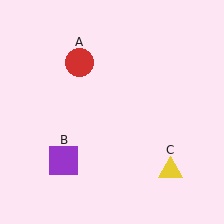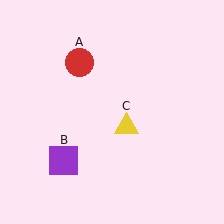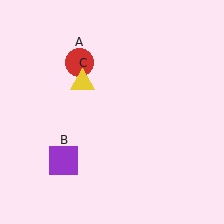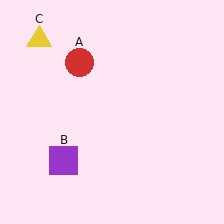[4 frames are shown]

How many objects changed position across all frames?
1 object changed position: yellow triangle (object C).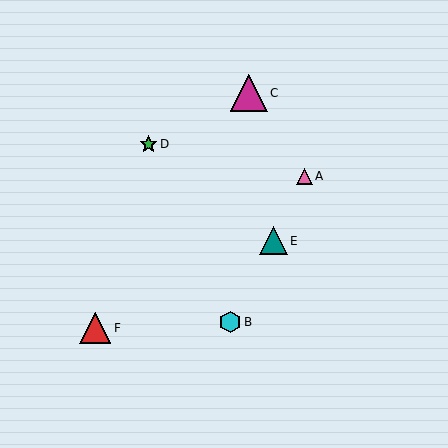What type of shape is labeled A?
Shape A is a pink triangle.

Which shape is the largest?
The magenta triangle (labeled C) is the largest.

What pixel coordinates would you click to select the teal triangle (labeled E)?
Click at (273, 241) to select the teal triangle E.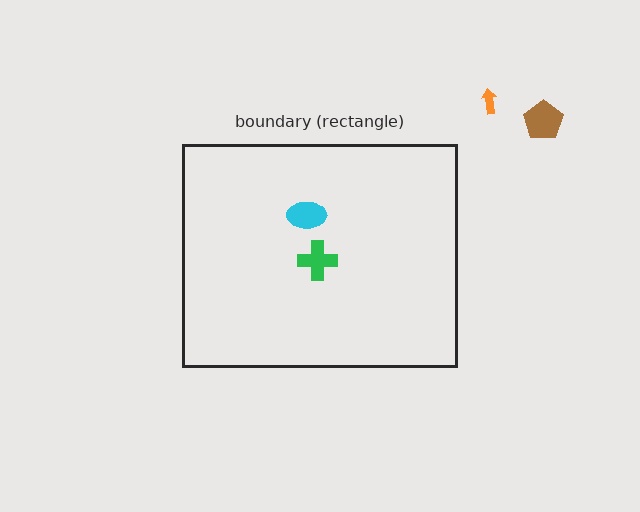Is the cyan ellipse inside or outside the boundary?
Inside.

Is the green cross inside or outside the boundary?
Inside.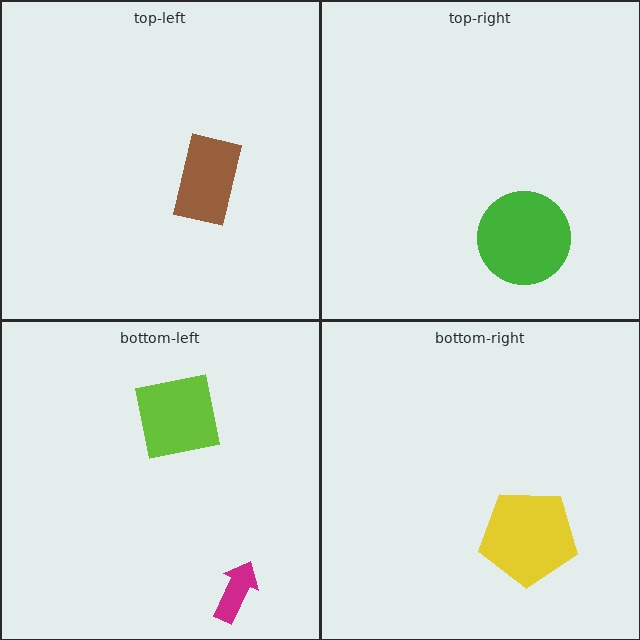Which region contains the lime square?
The bottom-left region.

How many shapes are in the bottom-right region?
1.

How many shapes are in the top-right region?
1.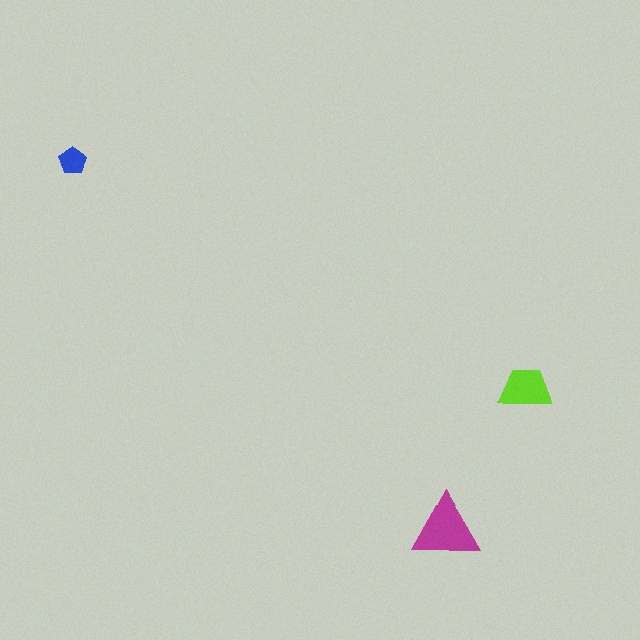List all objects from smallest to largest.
The blue pentagon, the lime trapezoid, the magenta triangle.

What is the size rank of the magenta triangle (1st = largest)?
1st.